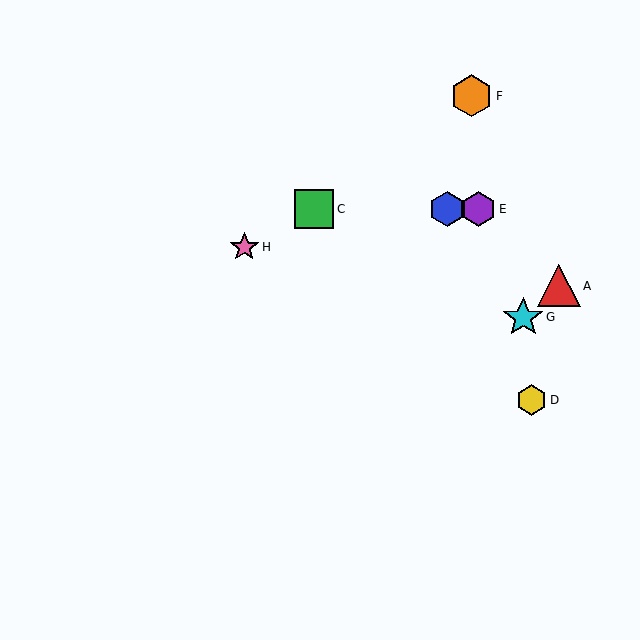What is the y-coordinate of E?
Object E is at y≈209.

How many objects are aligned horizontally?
3 objects (B, C, E) are aligned horizontally.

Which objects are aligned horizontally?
Objects B, C, E are aligned horizontally.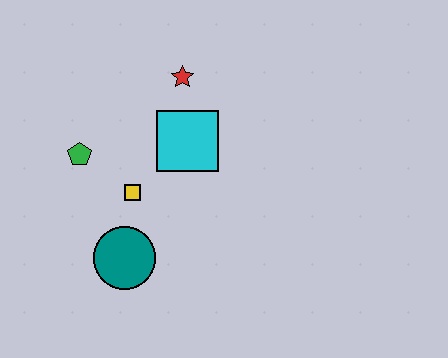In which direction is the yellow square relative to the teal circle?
The yellow square is above the teal circle.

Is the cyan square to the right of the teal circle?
Yes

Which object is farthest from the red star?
The teal circle is farthest from the red star.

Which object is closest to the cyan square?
The red star is closest to the cyan square.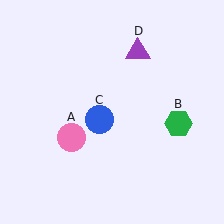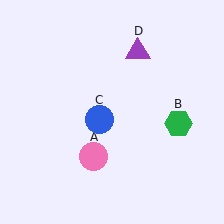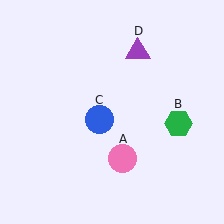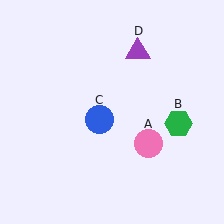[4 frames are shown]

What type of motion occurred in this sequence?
The pink circle (object A) rotated counterclockwise around the center of the scene.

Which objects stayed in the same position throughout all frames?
Green hexagon (object B) and blue circle (object C) and purple triangle (object D) remained stationary.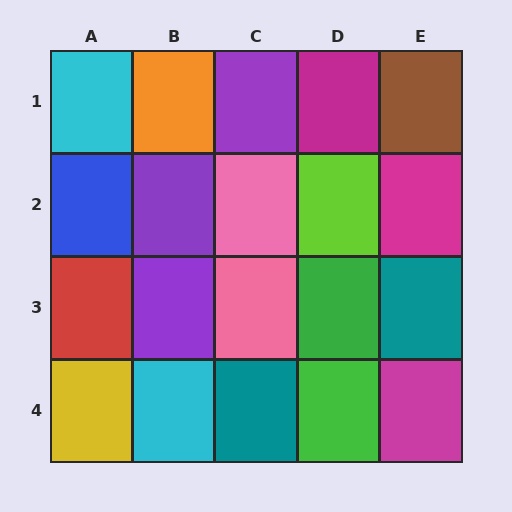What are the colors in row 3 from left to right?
Red, purple, pink, green, teal.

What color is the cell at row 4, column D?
Green.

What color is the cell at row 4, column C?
Teal.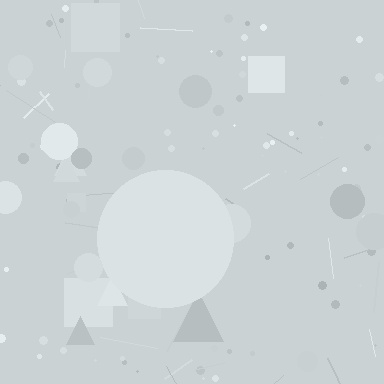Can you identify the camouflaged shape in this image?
The camouflaged shape is a circle.